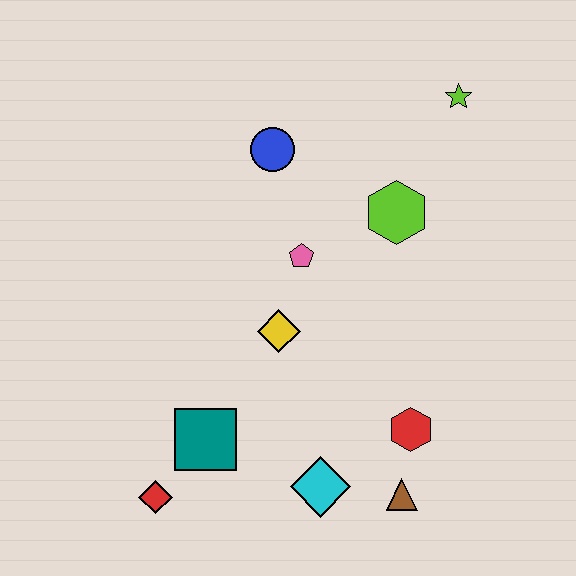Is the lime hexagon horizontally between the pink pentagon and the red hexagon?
Yes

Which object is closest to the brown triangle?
The red hexagon is closest to the brown triangle.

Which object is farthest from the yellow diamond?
The lime star is farthest from the yellow diamond.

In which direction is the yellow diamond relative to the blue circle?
The yellow diamond is below the blue circle.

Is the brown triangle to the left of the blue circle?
No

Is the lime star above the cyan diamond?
Yes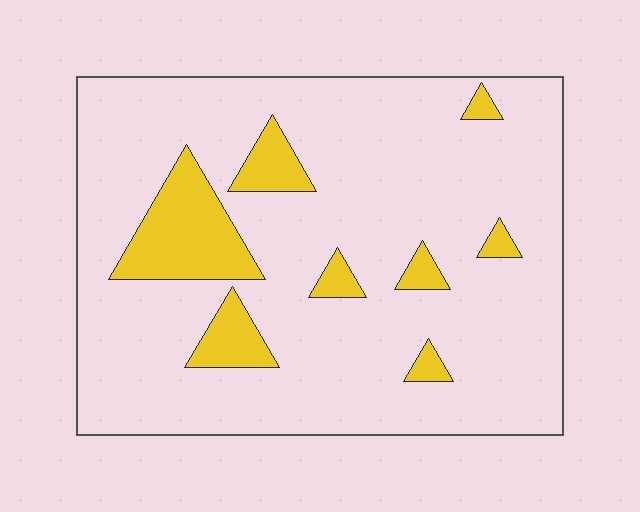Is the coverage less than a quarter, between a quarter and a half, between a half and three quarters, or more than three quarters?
Less than a quarter.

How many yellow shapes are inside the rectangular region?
8.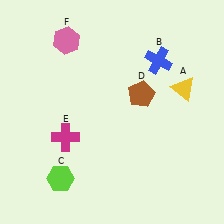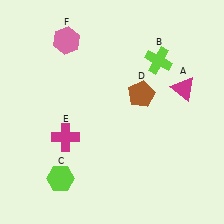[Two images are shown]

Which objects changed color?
A changed from yellow to magenta. B changed from blue to lime.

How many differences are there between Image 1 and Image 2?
There are 2 differences between the two images.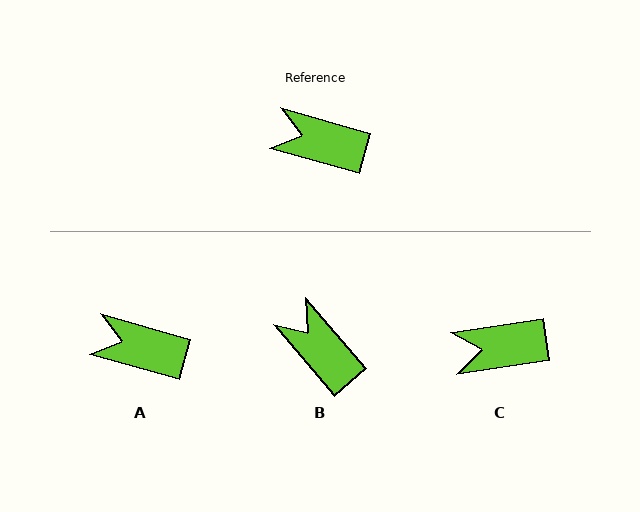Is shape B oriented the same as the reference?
No, it is off by about 34 degrees.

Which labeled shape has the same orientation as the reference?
A.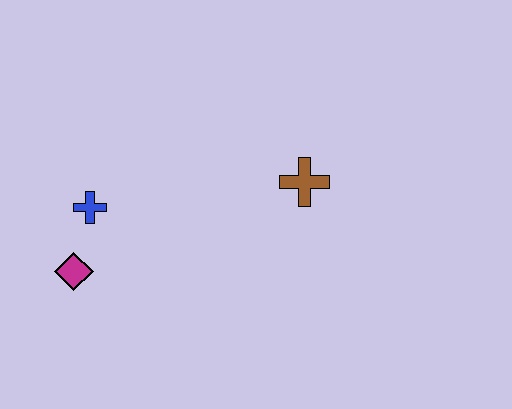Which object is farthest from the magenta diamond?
The brown cross is farthest from the magenta diamond.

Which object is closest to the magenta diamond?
The blue cross is closest to the magenta diamond.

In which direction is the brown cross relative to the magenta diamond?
The brown cross is to the right of the magenta diamond.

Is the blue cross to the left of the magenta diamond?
No